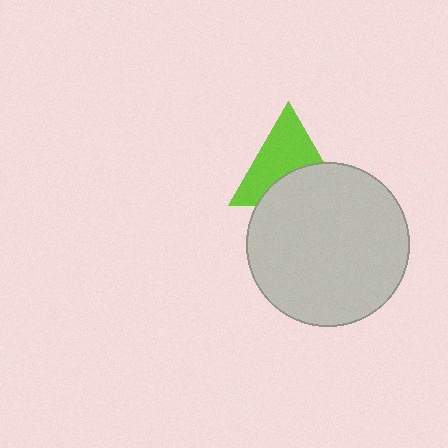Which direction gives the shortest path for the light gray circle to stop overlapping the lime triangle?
Moving down gives the shortest separation.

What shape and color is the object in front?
The object in front is a light gray circle.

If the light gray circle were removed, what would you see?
You would see the complete lime triangle.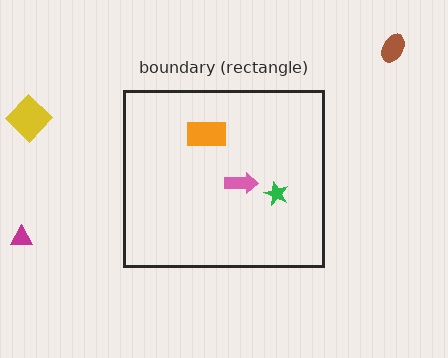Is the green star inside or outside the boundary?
Inside.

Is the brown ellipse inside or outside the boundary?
Outside.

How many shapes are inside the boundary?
3 inside, 3 outside.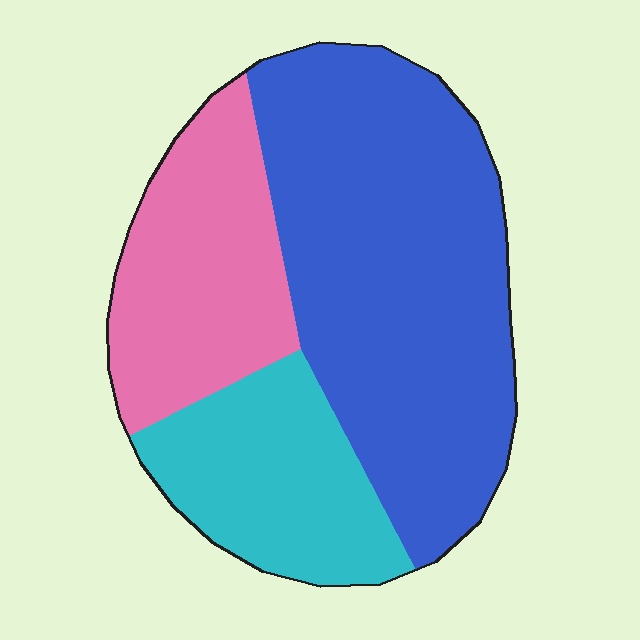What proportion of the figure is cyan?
Cyan covers around 20% of the figure.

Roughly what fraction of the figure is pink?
Pink takes up between a sixth and a third of the figure.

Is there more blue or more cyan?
Blue.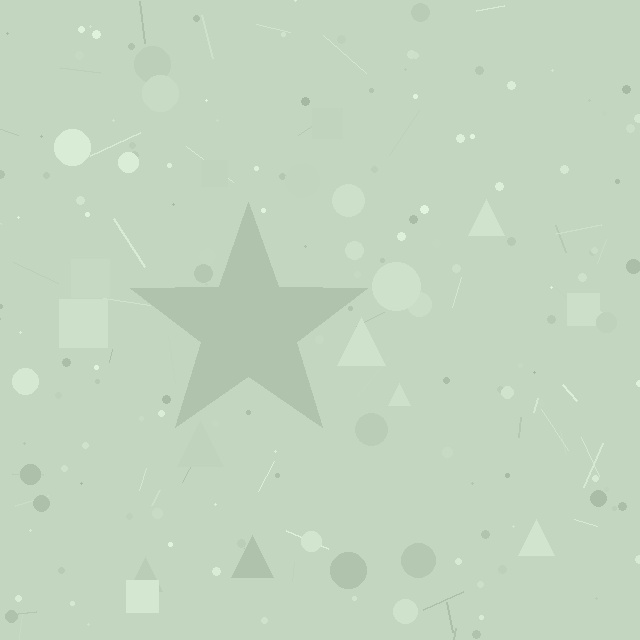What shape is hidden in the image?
A star is hidden in the image.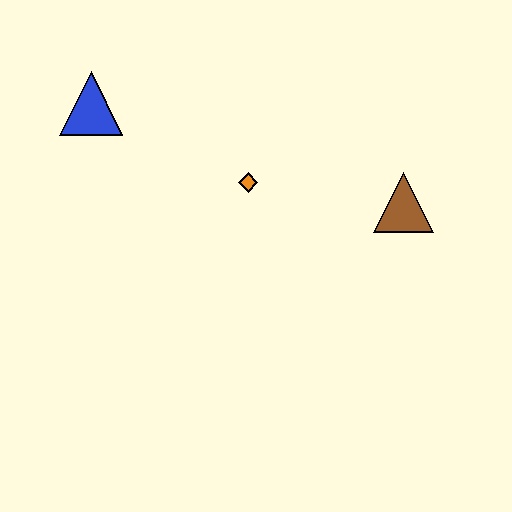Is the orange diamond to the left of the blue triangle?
No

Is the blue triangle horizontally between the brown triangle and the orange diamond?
No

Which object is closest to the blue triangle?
The orange diamond is closest to the blue triangle.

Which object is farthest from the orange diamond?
The blue triangle is farthest from the orange diamond.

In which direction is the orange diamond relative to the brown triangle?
The orange diamond is to the left of the brown triangle.